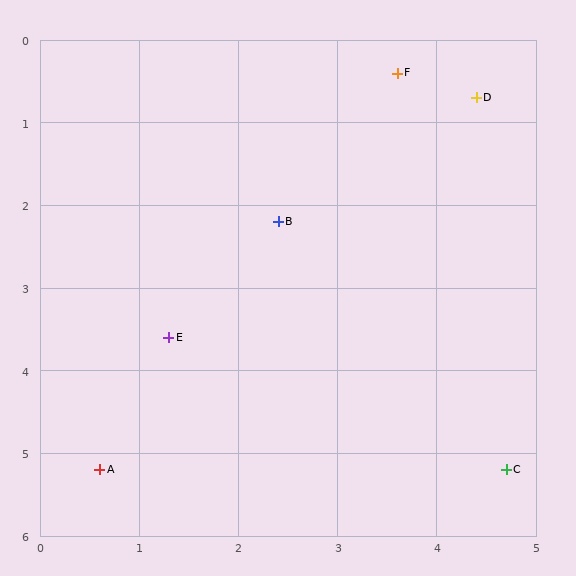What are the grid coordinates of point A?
Point A is at approximately (0.6, 5.2).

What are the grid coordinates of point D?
Point D is at approximately (4.4, 0.7).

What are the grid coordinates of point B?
Point B is at approximately (2.4, 2.2).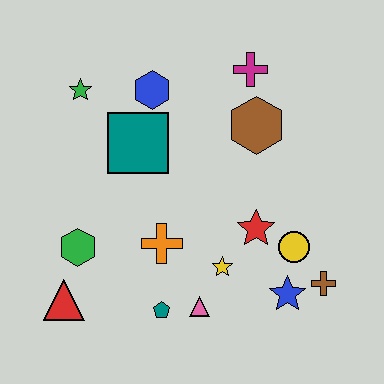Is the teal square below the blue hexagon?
Yes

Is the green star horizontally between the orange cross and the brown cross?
No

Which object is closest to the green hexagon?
The red triangle is closest to the green hexagon.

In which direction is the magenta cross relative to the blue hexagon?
The magenta cross is to the right of the blue hexagon.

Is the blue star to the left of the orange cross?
No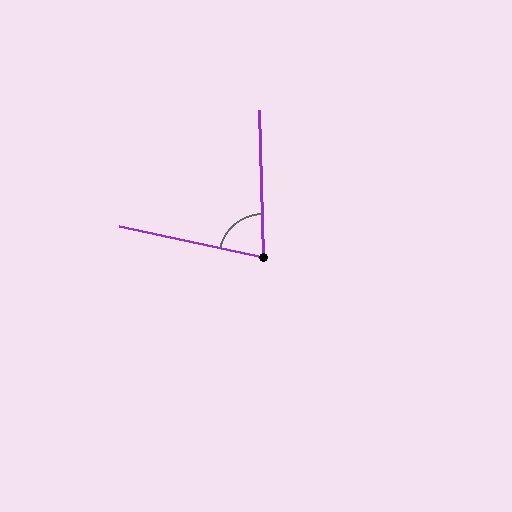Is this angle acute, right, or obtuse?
It is acute.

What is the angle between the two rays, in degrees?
Approximately 76 degrees.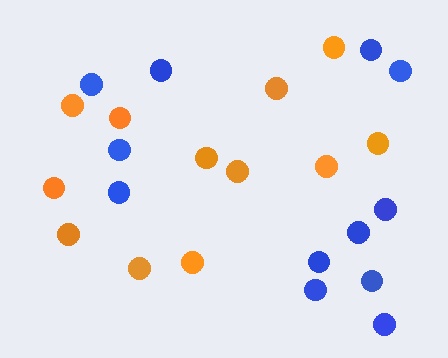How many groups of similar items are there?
There are 2 groups: one group of blue circles (12) and one group of orange circles (12).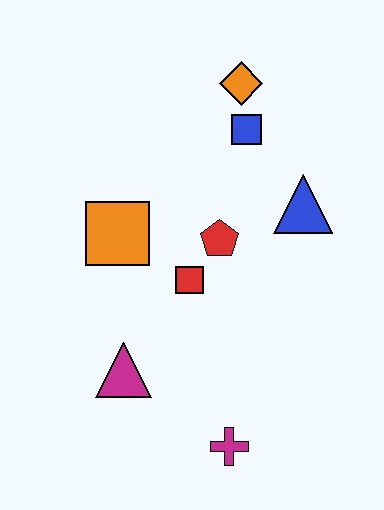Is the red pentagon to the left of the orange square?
No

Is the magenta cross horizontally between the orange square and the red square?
No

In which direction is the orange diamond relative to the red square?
The orange diamond is above the red square.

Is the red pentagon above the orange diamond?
No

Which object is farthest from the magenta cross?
The orange diamond is farthest from the magenta cross.